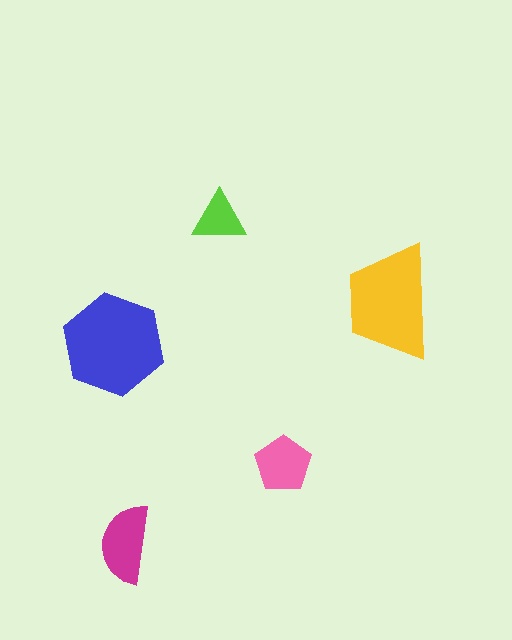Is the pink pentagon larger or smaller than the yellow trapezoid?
Smaller.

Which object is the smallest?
The lime triangle.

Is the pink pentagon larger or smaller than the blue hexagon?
Smaller.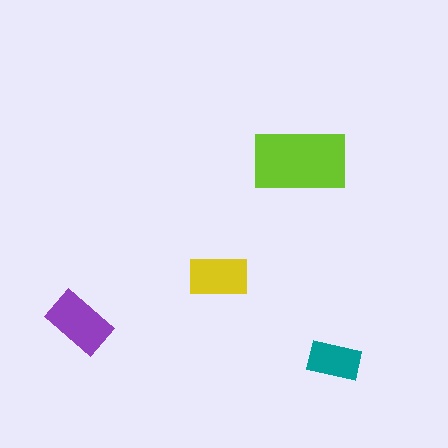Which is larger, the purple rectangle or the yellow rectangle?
The purple one.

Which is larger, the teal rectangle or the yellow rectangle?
The yellow one.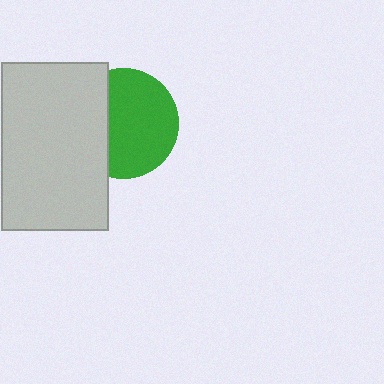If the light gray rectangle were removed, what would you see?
You would see the complete green circle.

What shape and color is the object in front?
The object in front is a light gray rectangle.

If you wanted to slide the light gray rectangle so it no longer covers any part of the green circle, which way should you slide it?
Slide it left — that is the most direct way to separate the two shapes.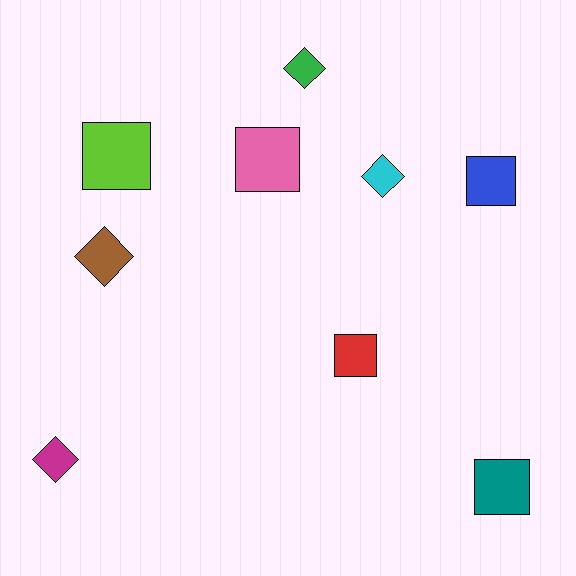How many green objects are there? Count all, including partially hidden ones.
There is 1 green object.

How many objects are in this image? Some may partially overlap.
There are 9 objects.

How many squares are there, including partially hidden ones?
There are 5 squares.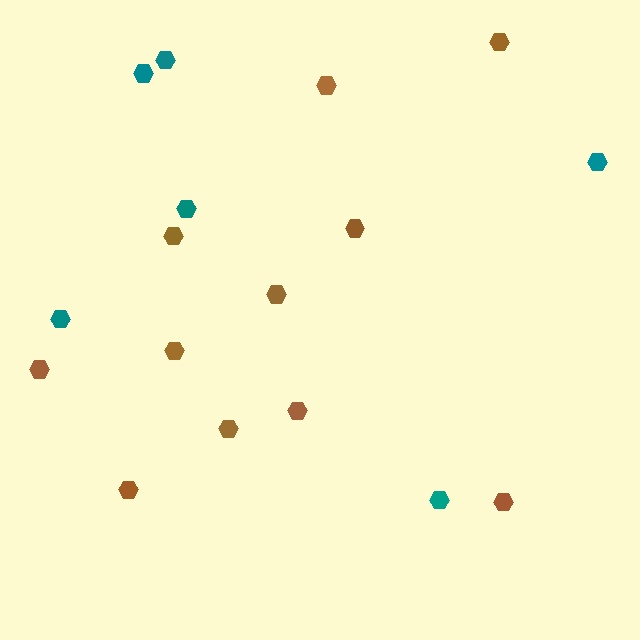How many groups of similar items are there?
There are 2 groups: one group of brown hexagons (11) and one group of teal hexagons (6).